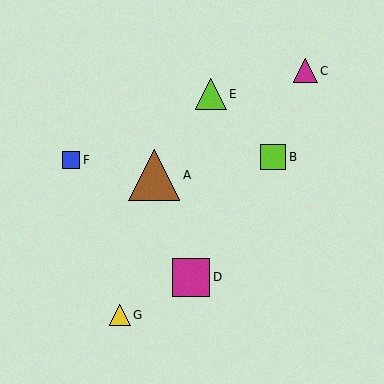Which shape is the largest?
The brown triangle (labeled A) is the largest.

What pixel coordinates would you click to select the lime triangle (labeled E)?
Click at (211, 94) to select the lime triangle E.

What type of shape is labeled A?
Shape A is a brown triangle.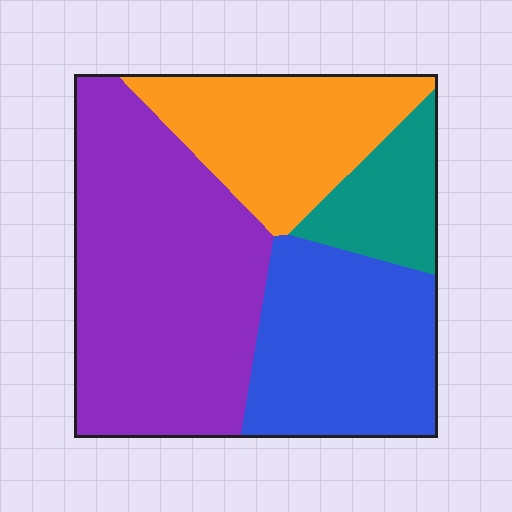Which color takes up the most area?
Purple, at roughly 45%.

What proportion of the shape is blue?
Blue covers 25% of the shape.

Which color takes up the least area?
Teal, at roughly 10%.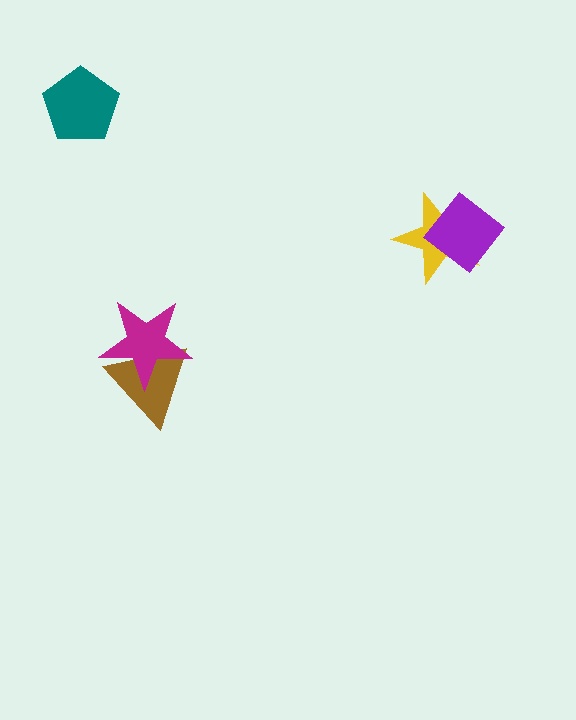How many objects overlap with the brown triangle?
1 object overlaps with the brown triangle.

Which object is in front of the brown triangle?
The magenta star is in front of the brown triangle.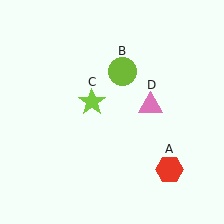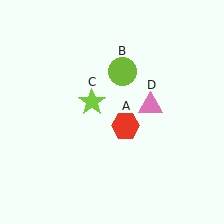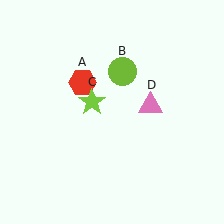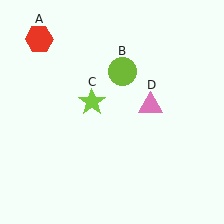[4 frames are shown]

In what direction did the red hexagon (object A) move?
The red hexagon (object A) moved up and to the left.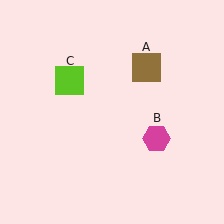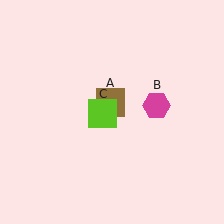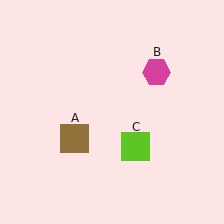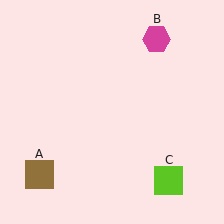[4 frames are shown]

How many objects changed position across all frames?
3 objects changed position: brown square (object A), magenta hexagon (object B), lime square (object C).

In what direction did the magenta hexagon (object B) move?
The magenta hexagon (object B) moved up.